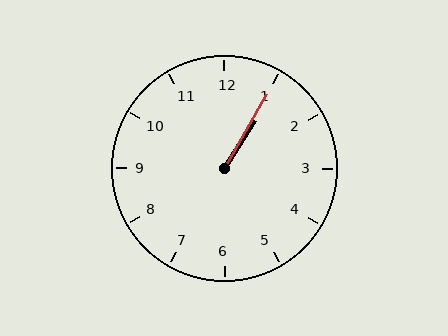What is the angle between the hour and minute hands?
Approximately 2 degrees.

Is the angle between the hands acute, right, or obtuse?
It is acute.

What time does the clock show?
1:05.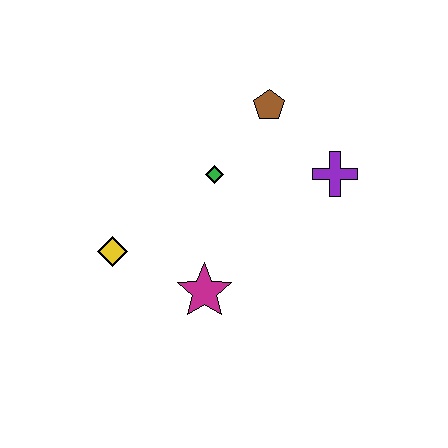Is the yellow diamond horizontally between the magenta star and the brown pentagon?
No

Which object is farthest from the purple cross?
The yellow diamond is farthest from the purple cross.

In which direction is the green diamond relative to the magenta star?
The green diamond is above the magenta star.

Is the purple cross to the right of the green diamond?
Yes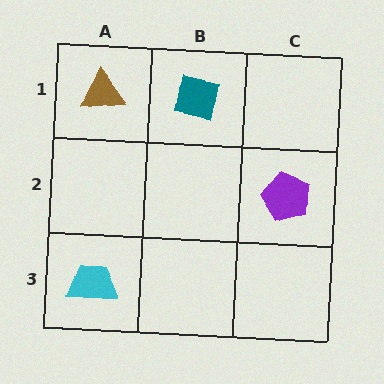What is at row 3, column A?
A cyan trapezoid.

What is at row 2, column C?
A purple pentagon.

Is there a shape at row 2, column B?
No, that cell is empty.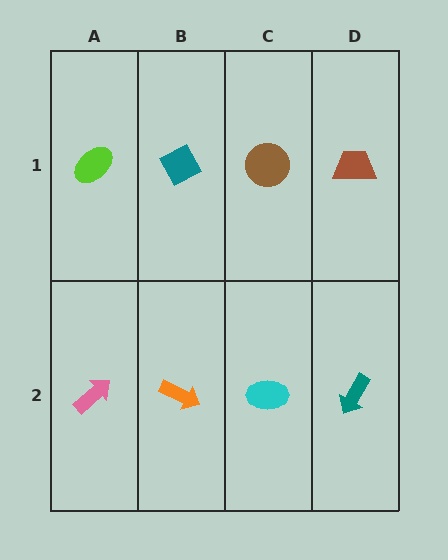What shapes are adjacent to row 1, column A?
A pink arrow (row 2, column A), a teal diamond (row 1, column B).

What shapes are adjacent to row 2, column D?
A brown trapezoid (row 1, column D), a cyan ellipse (row 2, column C).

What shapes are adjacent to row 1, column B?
An orange arrow (row 2, column B), a lime ellipse (row 1, column A), a brown circle (row 1, column C).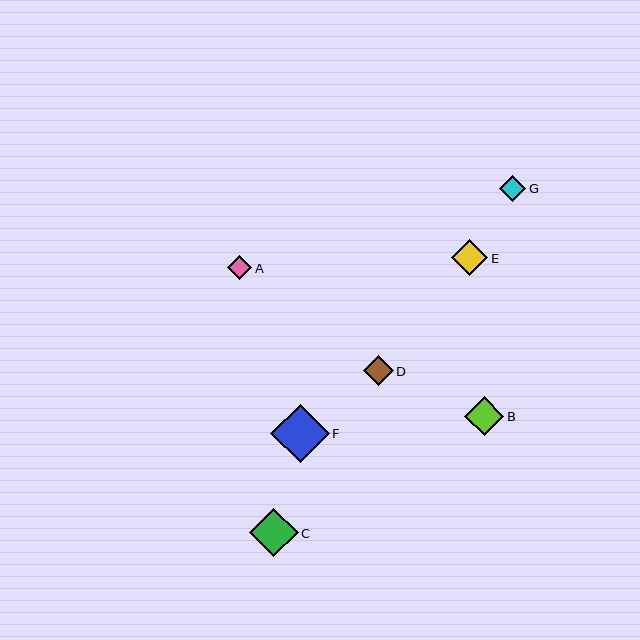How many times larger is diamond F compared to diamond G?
Diamond F is approximately 2.3 times the size of diamond G.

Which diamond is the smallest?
Diamond A is the smallest with a size of approximately 24 pixels.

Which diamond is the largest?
Diamond F is the largest with a size of approximately 58 pixels.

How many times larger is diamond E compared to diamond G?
Diamond E is approximately 1.4 times the size of diamond G.